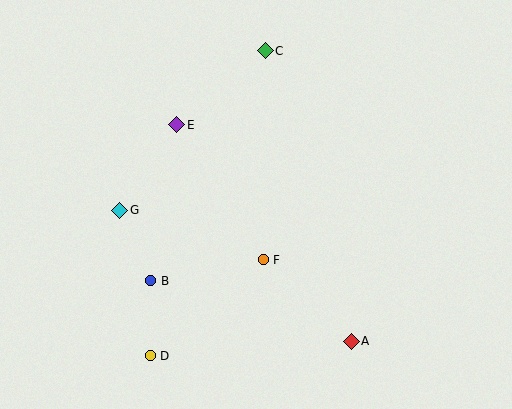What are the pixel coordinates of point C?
Point C is at (265, 51).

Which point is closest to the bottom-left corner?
Point D is closest to the bottom-left corner.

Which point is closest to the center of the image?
Point F at (263, 260) is closest to the center.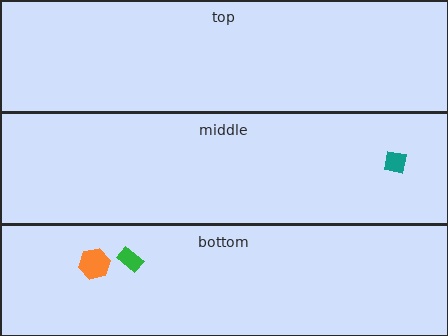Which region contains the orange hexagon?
The bottom region.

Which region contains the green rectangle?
The bottom region.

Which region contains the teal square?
The middle region.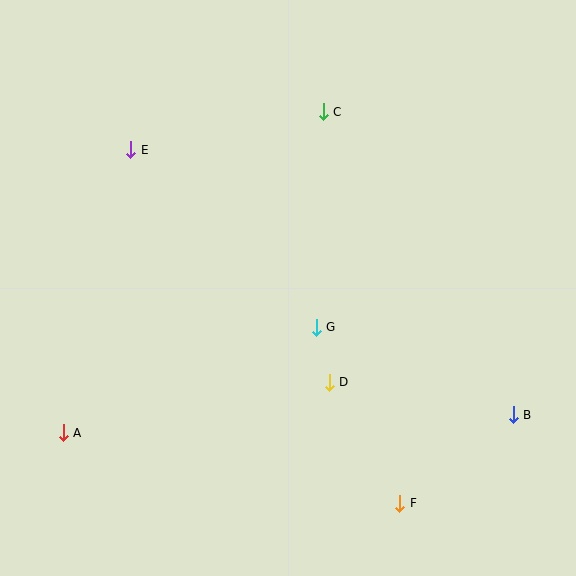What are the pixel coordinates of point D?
Point D is at (329, 382).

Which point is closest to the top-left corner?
Point E is closest to the top-left corner.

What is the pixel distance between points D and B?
The distance between D and B is 187 pixels.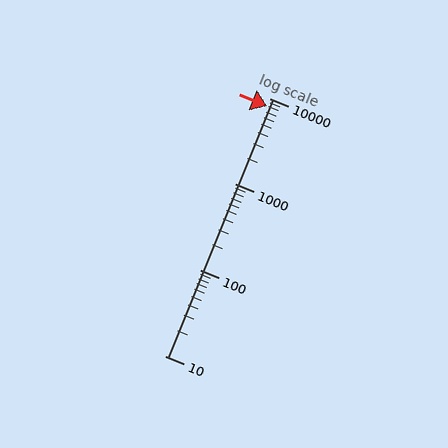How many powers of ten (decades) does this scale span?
The scale spans 3 decades, from 10 to 10000.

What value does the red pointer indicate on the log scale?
The pointer indicates approximately 8000.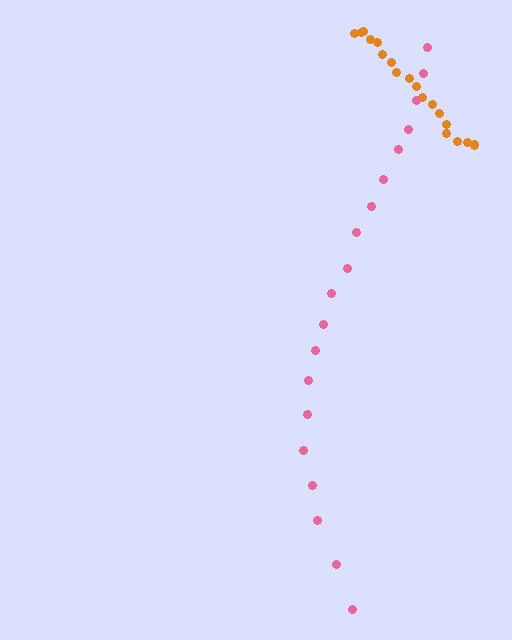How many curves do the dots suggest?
There are 2 distinct paths.